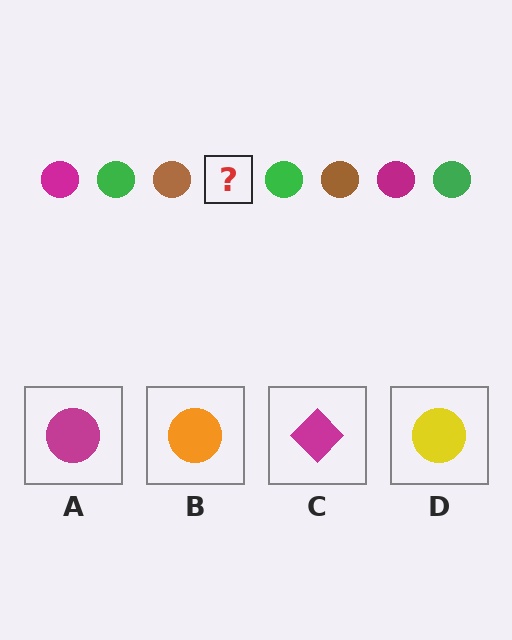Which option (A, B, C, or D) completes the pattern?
A.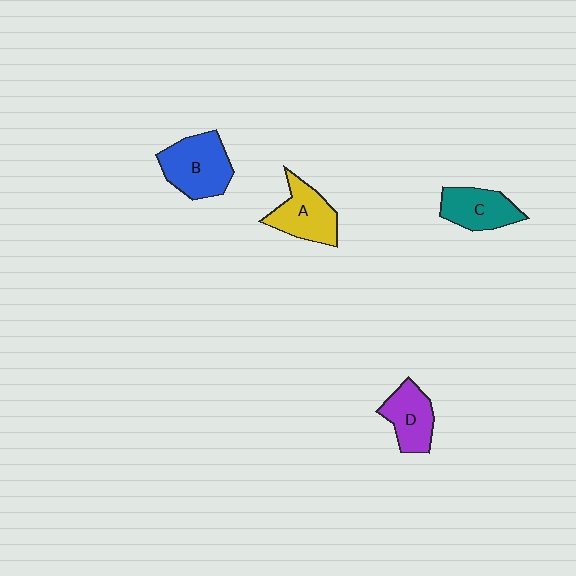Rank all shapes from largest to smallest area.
From largest to smallest: B (blue), A (yellow), C (teal), D (purple).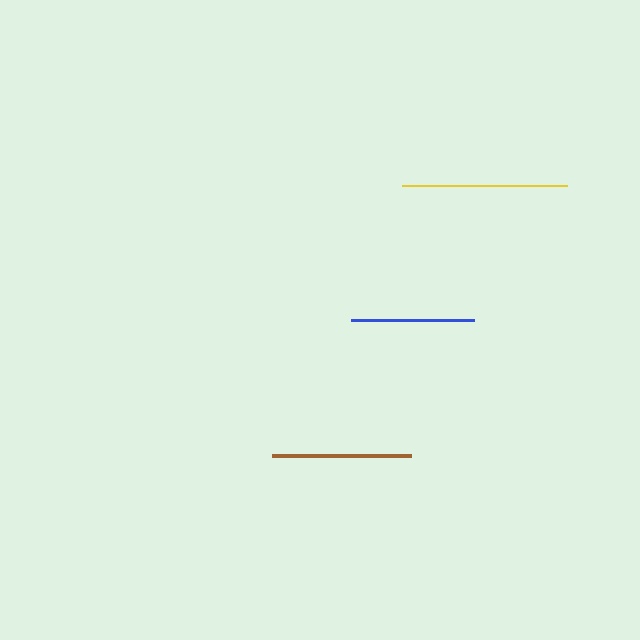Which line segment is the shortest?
The blue line is the shortest at approximately 123 pixels.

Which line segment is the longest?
The yellow line is the longest at approximately 165 pixels.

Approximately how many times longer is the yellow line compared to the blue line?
The yellow line is approximately 1.3 times the length of the blue line.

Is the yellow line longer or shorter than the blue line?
The yellow line is longer than the blue line.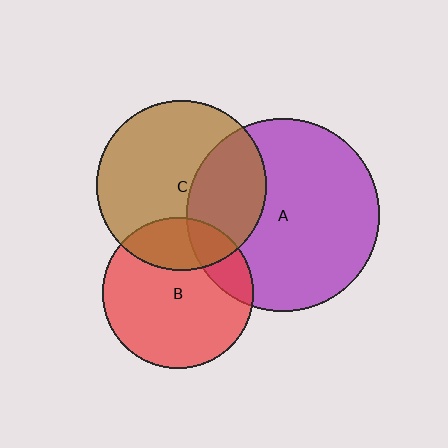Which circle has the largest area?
Circle A (purple).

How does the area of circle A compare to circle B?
Approximately 1.6 times.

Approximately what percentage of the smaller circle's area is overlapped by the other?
Approximately 25%.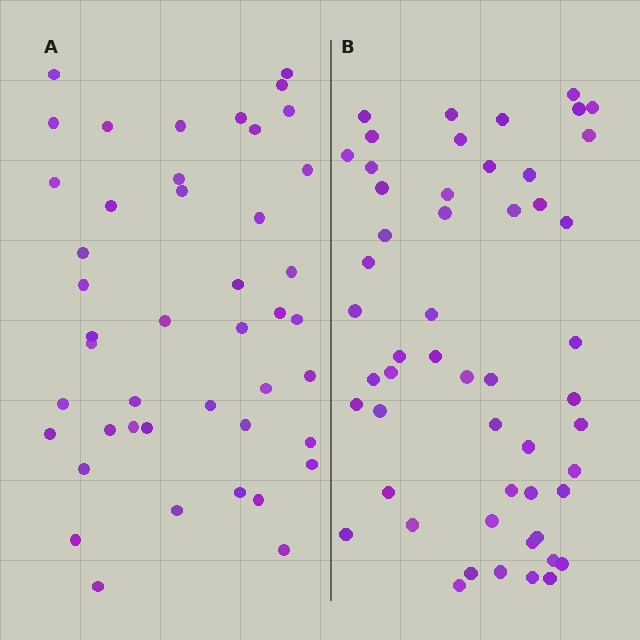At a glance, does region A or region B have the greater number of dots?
Region B (the right region) has more dots.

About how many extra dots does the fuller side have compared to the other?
Region B has roughly 8 or so more dots than region A.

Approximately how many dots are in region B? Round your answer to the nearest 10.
About 50 dots. (The exact count is 53, which rounds to 50.)